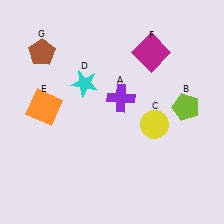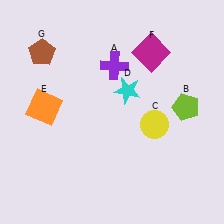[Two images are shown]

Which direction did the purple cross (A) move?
The purple cross (A) moved up.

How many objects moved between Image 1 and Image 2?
2 objects moved between the two images.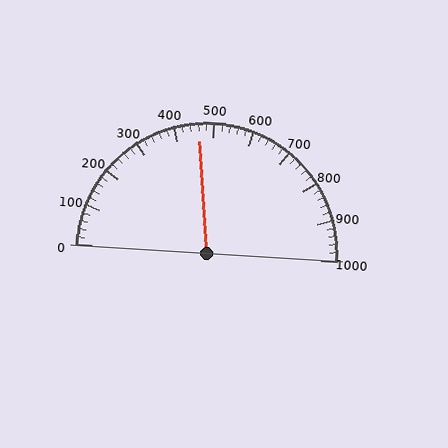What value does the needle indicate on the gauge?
The needle indicates approximately 460.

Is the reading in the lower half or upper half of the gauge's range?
The reading is in the lower half of the range (0 to 1000).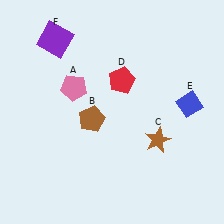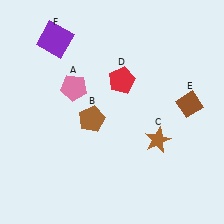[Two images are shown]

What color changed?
The diamond (E) changed from blue in Image 1 to brown in Image 2.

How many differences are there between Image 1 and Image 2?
There is 1 difference between the two images.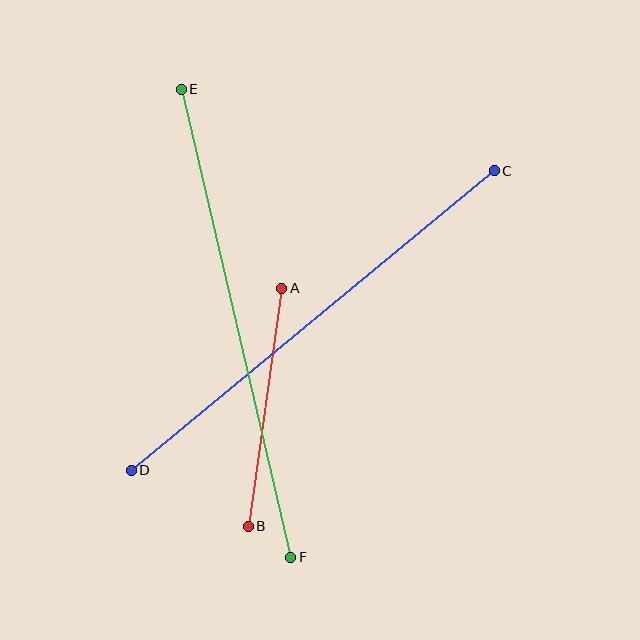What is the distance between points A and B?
The distance is approximately 240 pixels.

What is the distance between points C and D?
The distance is approximately 471 pixels.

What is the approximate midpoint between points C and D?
The midpoint is at approximately (313, 320) pixels.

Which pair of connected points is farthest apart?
Points E and F are farthest apart.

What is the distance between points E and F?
The distance is approximately 481 pixels.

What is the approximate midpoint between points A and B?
The midpoint is at approximately (265, 407) pixels.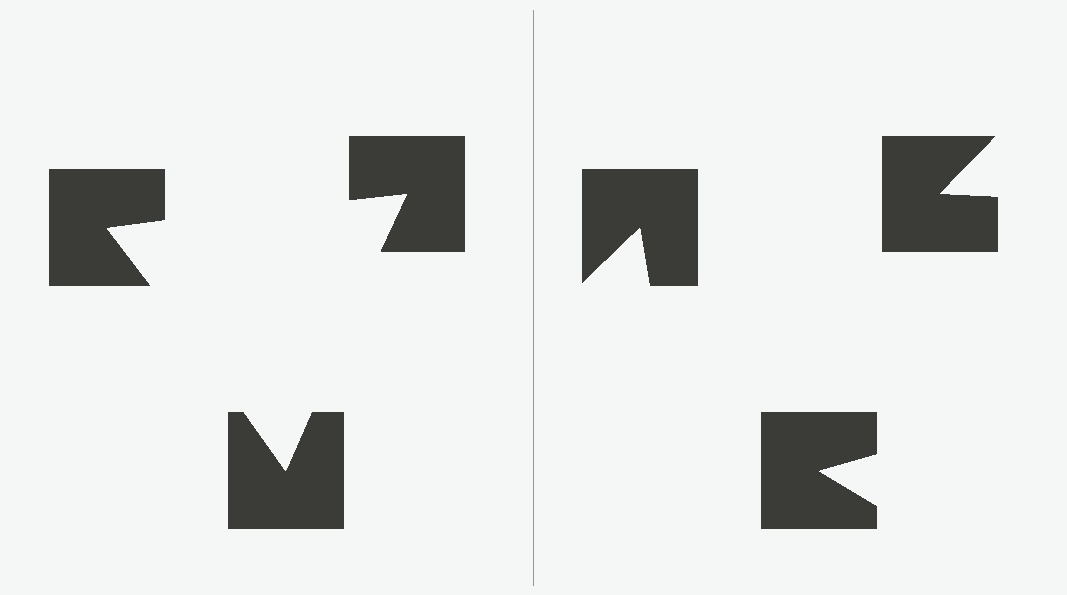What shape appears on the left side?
An illusory triangle.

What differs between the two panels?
The notched squares are positioned identically on both sides; only the wedge orientations differ. On the left they align to a triangle; on the right they are misaligned.